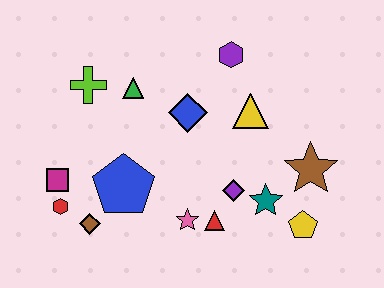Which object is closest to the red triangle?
The pink star is closest to the red triangle.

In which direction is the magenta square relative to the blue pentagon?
The magenta square is to the left of the blue pentagon.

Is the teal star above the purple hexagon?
No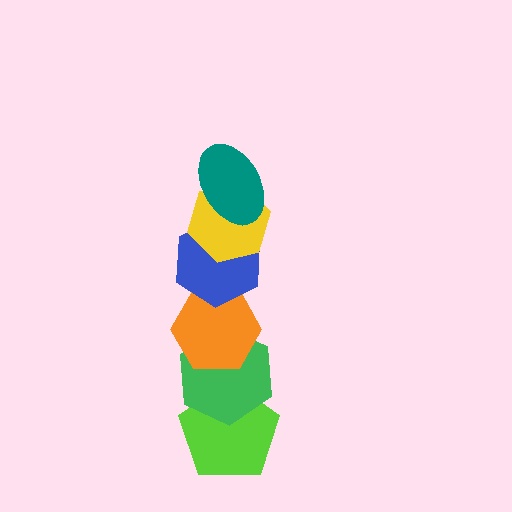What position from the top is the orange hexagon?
The orange hexagon is 4th from the top.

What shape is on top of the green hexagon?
The orange hexagon is on top of the green hexagon.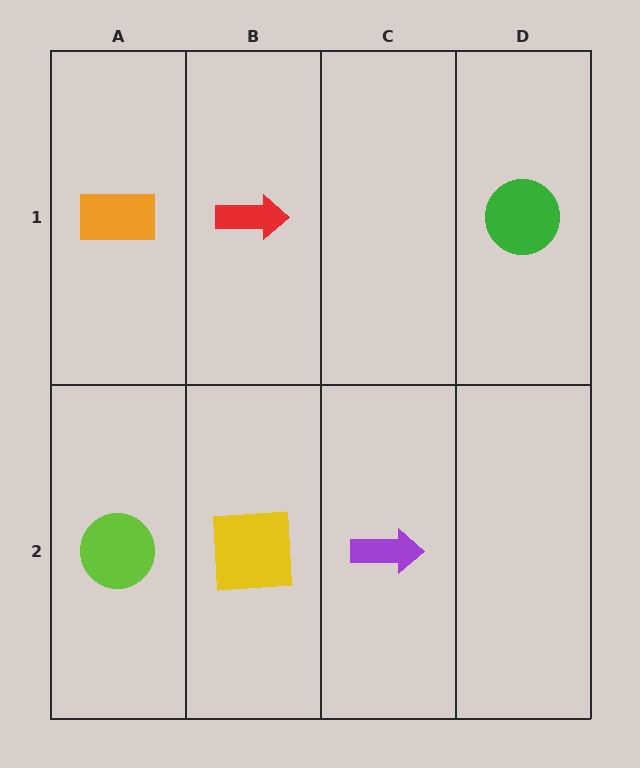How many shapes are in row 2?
3 shapes.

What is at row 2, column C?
A purple arrow.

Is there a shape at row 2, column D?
No, that cell is empty.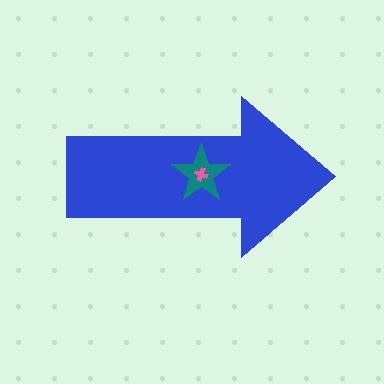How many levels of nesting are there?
3.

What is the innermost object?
The pink cross.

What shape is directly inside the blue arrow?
The teal star.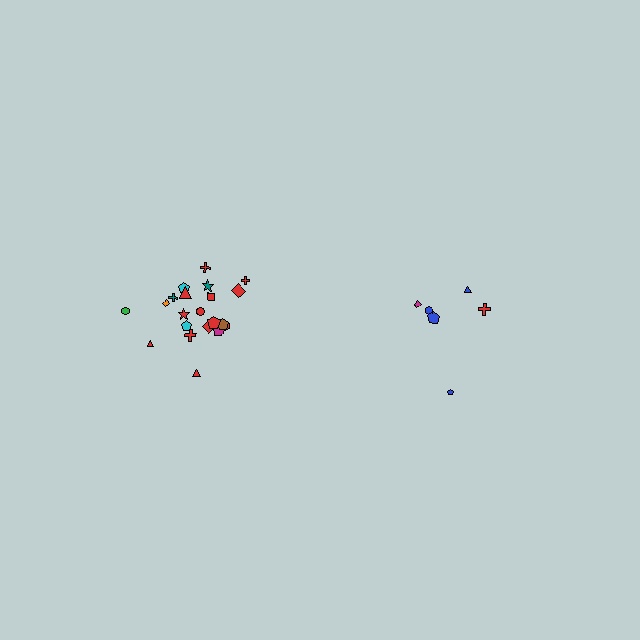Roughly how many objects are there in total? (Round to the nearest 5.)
Roughly 30 objects in total.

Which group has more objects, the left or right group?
The left group.